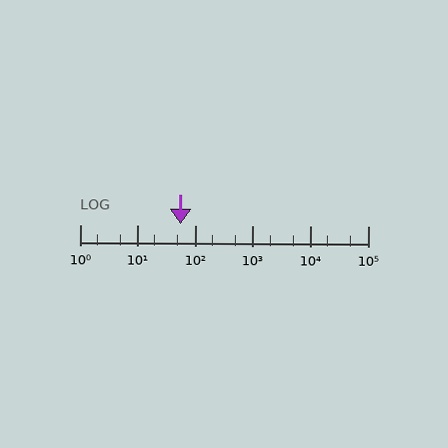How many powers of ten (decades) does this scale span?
The scale spans 5 decades, from 1 to 100000.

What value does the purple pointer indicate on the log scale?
The pointer indicates approximately 55.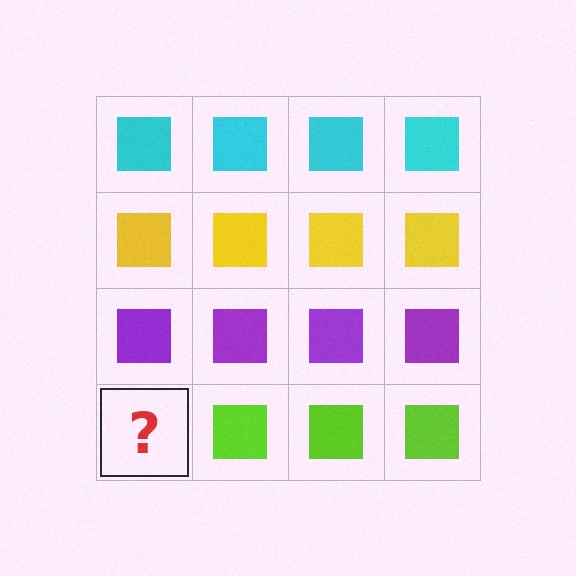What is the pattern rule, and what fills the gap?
The rule is that each row has a consistent color. The gap should be filled with a lime square.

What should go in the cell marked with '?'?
The missing cell should contain a lime square.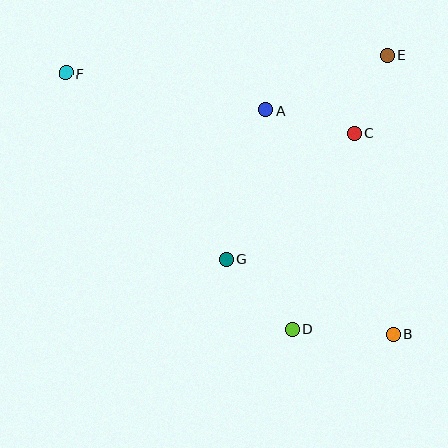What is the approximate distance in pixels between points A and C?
The distance between A and C is approximately 91 pixels.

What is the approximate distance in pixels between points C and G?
The distance between C and G is approximately 180 pixels.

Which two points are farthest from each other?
Points B and F are farthest from each other.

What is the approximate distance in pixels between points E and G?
The distance between E and G is approximately 260 pixels.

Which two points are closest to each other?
Points C and E are closest to each other.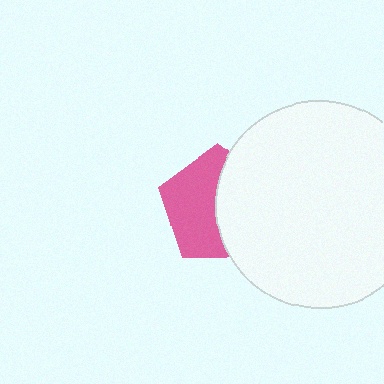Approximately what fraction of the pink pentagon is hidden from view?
Roughly 48% of the pink pentagon is hidden behind the white circle.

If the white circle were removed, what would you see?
You would see the complete pink pentagon.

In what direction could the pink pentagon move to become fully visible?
The pink pentagon could move left. That would shift it out from behind the white circle entirely.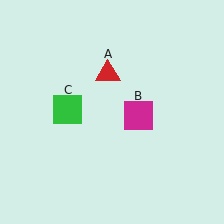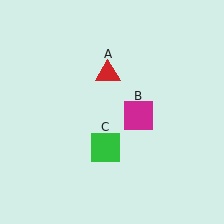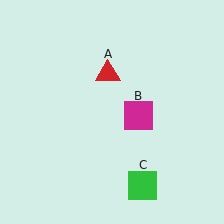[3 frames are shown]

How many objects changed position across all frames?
1 object changed position: green square (object C).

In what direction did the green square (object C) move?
The green square (object C) moved down and to the right.